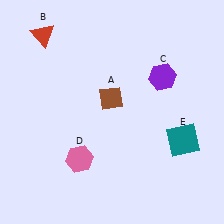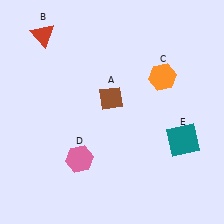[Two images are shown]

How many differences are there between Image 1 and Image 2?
There is 1 difference between the two images.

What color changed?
The hexagon (C) changed from purple in Image 1 to orange in Image 2.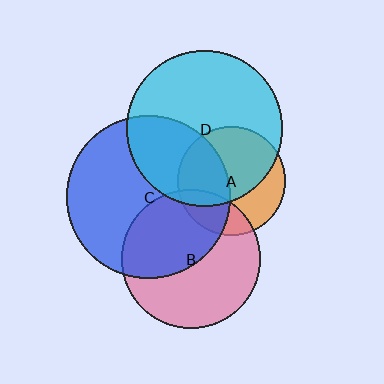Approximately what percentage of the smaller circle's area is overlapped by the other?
Approximately 65%.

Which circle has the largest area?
Circle C (blue).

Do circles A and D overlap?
Yes.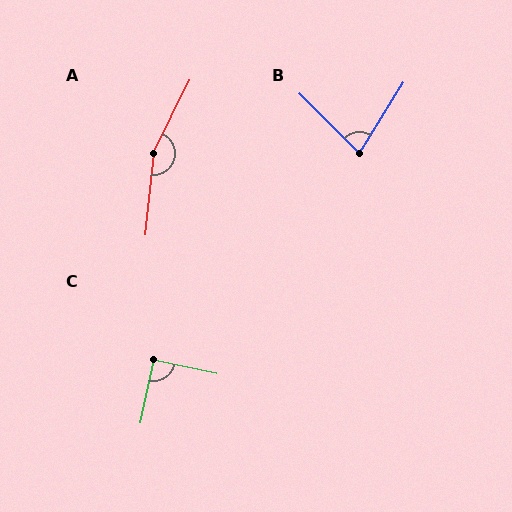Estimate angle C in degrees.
Approximately 90 degrees.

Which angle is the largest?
A, at approximately 159 degrees.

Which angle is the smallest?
B, at approximately 77 degrees.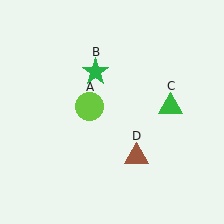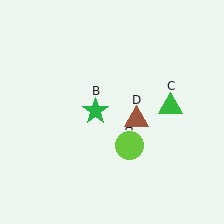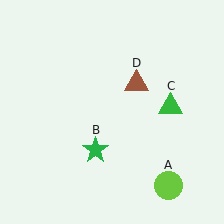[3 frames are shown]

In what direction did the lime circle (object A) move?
The lime circle (object A) moved down and to the right.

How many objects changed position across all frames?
3 objects changed position: lime circle (object A), green star (object B), brown triangle (object D).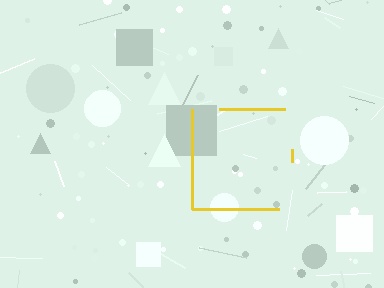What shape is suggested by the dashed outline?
The dashed outline suggests a square.